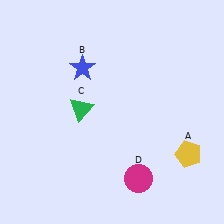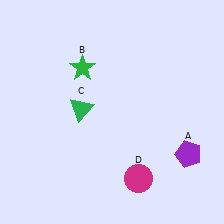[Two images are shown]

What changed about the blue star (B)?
In Image 1, B is blue. In Image 2, it changed to green.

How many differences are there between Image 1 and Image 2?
There are 2 differences between the two images.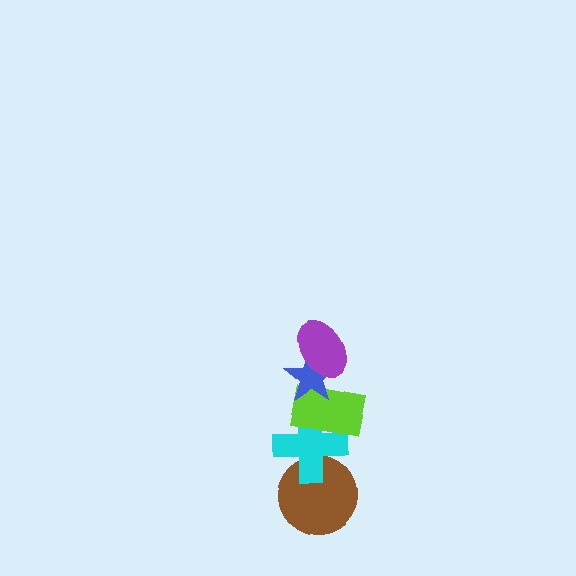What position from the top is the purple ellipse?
The purple ellipse is 1st from the top.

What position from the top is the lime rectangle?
The lime rectangle is 3rd from the top.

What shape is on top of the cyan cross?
The lime rectangle is on top of the cyan cross.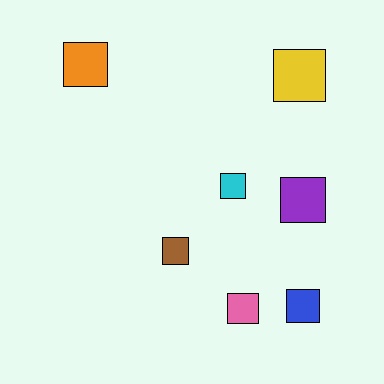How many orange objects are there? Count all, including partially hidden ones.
There is 1 orange object.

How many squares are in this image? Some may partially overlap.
There are 7 squares.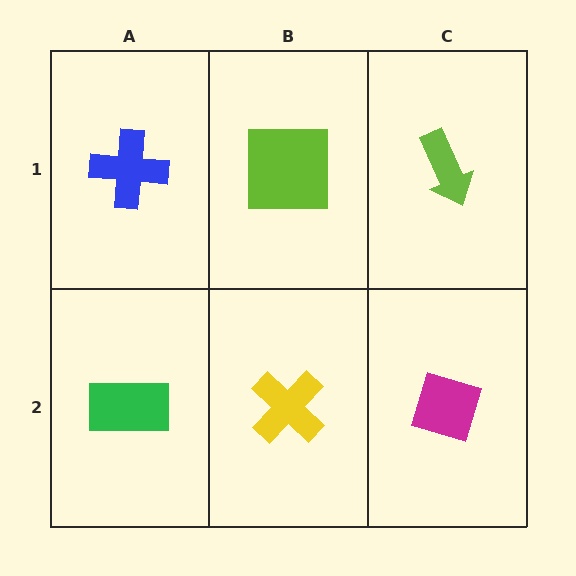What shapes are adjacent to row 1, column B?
A yellow cross (row 2, column B), a blue cross (row 1, column A), a lime arrow (row 1, column C).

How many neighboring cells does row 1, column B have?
3.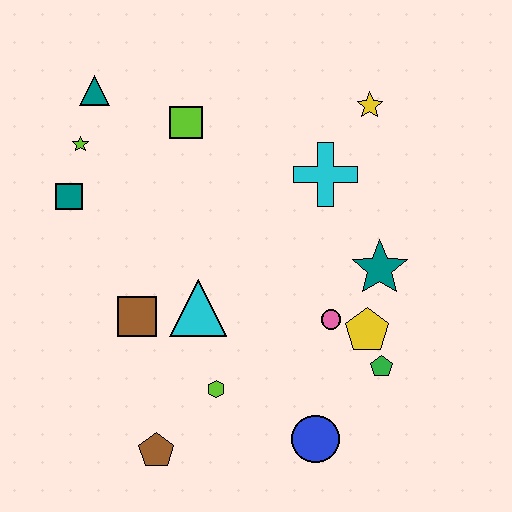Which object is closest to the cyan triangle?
The brown square is closest to the cyan triangle.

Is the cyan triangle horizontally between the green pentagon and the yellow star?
No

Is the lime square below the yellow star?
Yes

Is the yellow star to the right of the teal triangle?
Yes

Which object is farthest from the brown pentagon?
The yellow star is farthest from the brown pentagon.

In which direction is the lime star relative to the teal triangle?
The lime star is below the teal triangle.